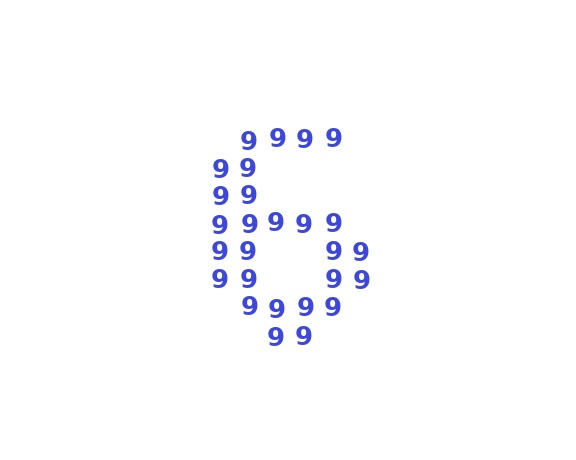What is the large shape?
The large shape is the digit 6.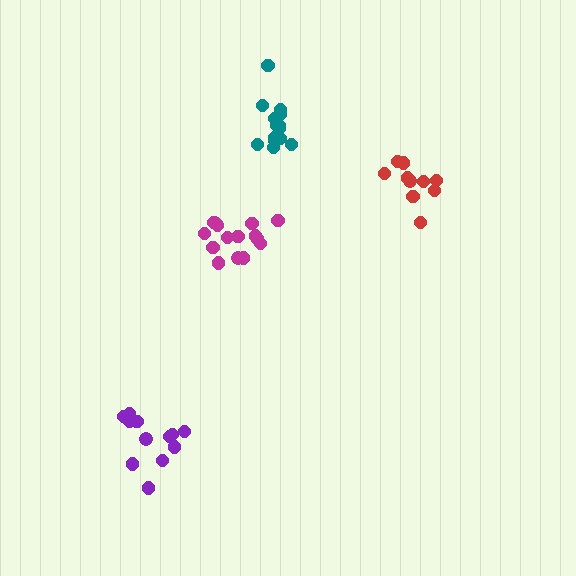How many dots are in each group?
Group 1: 14 dots, Group 2: 13 dots, Group 3: 10 dots, Group 4: 15 dots (52 total).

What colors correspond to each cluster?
The clusters are colored: teal, purple, red, magenta.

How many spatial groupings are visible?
There are 4 spatial groupings.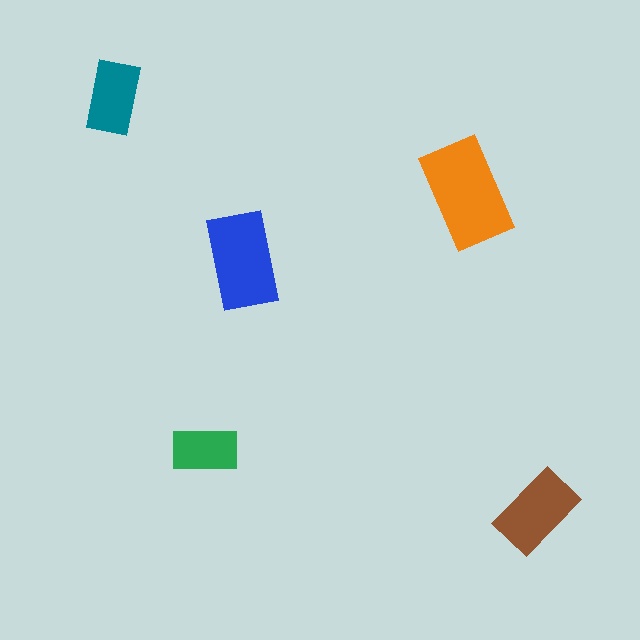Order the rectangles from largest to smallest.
the orange one, the blue one, the brown one, the teal one, the green one.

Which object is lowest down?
The brown rectangle is bottommost.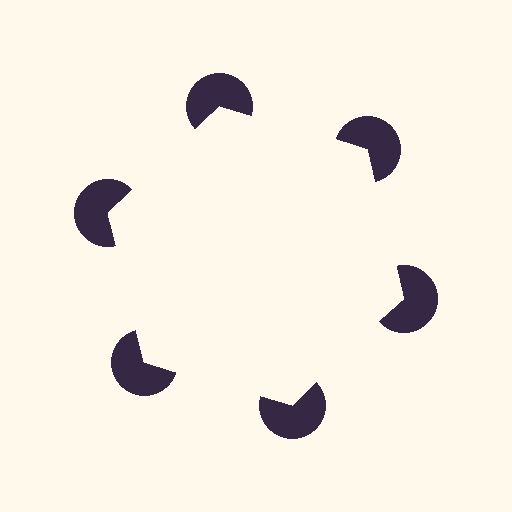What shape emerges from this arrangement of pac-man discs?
An illusory hexagon — its edges are inferred from the aligned wedge cuts in the pac-man discs, not physically drawn.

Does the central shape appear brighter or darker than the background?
It typically appears slightly brighter than the background, even though no actual brightness change is drawn.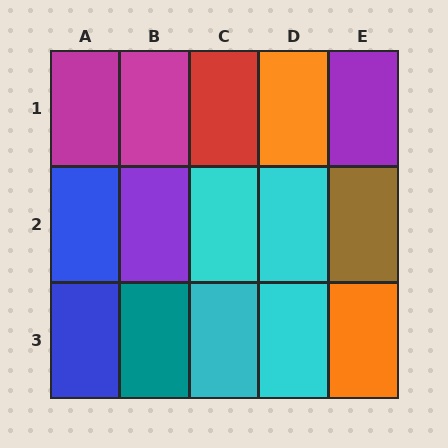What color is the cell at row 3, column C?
Cyan.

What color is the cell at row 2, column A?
Blue.